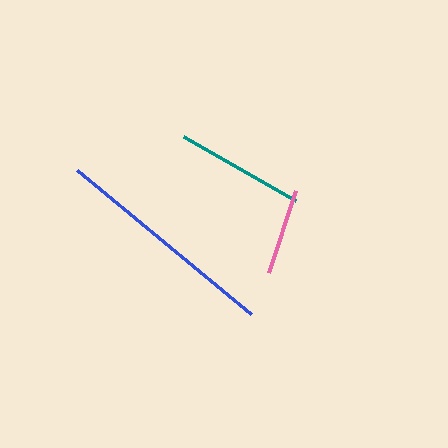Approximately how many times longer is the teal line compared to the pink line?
The teal line is approximately 1.5 times the length of the pink line.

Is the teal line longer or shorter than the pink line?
The teal line is longer than the pink line.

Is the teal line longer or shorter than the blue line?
The blue line is longer than the teal line.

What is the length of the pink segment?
The pink segment is approximately 86 pixels long.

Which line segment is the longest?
The blue line is the longest at approximately 227 pixels.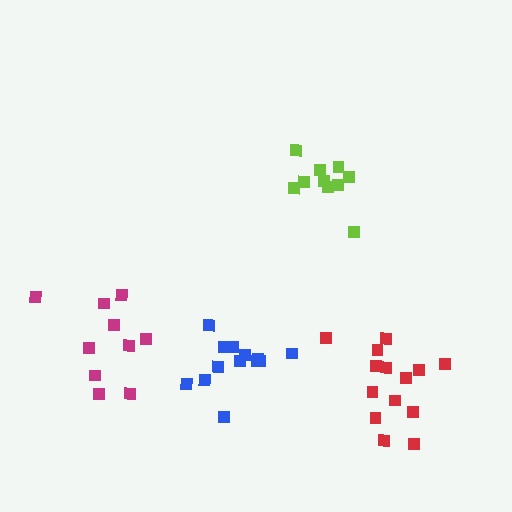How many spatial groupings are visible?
There are 4 spatial groupings.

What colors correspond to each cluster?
The clusters are colored: blue, lime, red, magenta.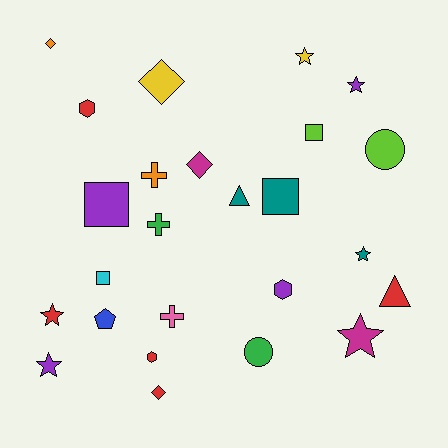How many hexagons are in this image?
There are 3 hexagons.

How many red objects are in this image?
There are 5 red objects.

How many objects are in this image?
There are 25 objects.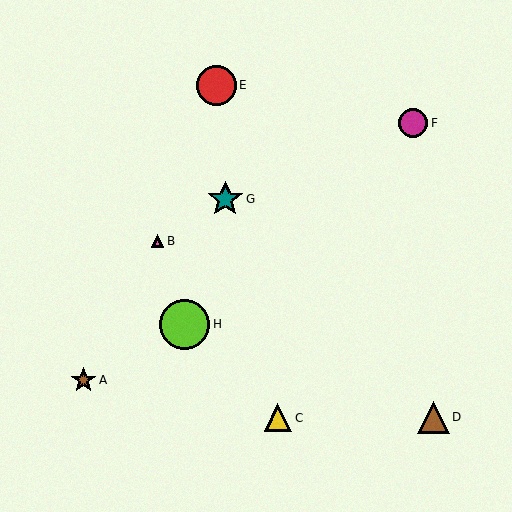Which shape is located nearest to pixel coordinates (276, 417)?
The yellow triangle (labeled C) at (278, 418) is nearest to that location.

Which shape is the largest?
The lime circle (labeled H) is the largest.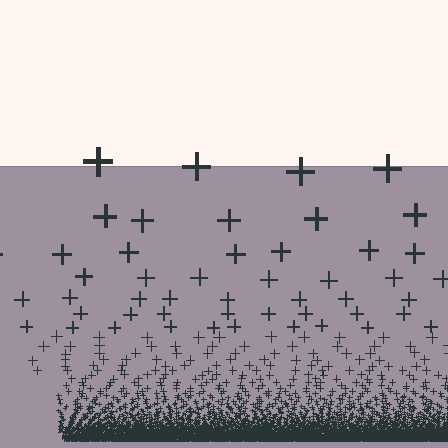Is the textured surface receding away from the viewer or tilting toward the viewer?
The surface appears to tilt toward the viewer. Texture elements get larger and sparser toward the top.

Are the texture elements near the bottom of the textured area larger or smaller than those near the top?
Smaller. The gradient is inverted — elements near the bottom are smaller and denser.